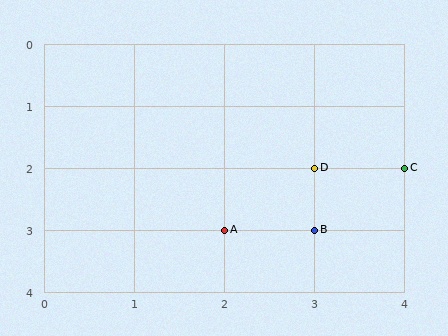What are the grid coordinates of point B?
Point B is at grid coordinates (3, 3).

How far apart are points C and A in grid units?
Points C and A are 2 columns and 1 row apart (about 2.2 grid units diagonally).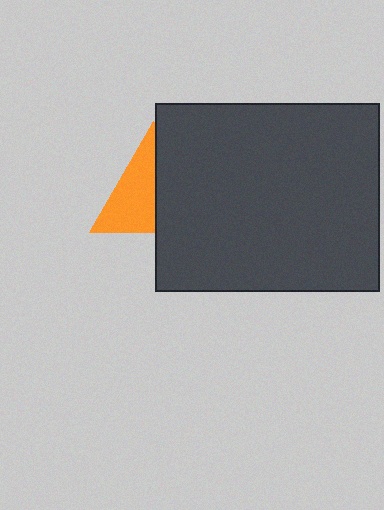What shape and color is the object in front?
The object in front is a dark gray rectangle.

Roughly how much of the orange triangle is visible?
About half of it is visible (roughly 53%).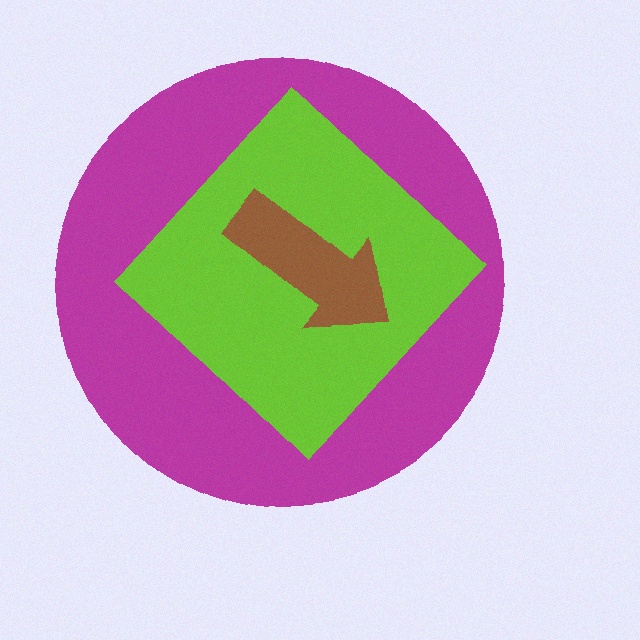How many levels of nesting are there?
3.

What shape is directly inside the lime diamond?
The brown arrow.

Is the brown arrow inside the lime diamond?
Yes.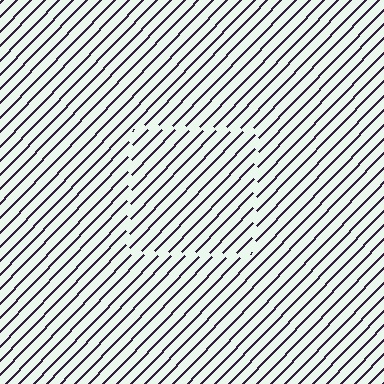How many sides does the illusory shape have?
4 sides — the line-ends trace a square.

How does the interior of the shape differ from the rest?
The interior of the shape contains the same grating, shifted by half a period — the contour is defined by the phase discontinuity where line-ends from the inner and outer gratings abut.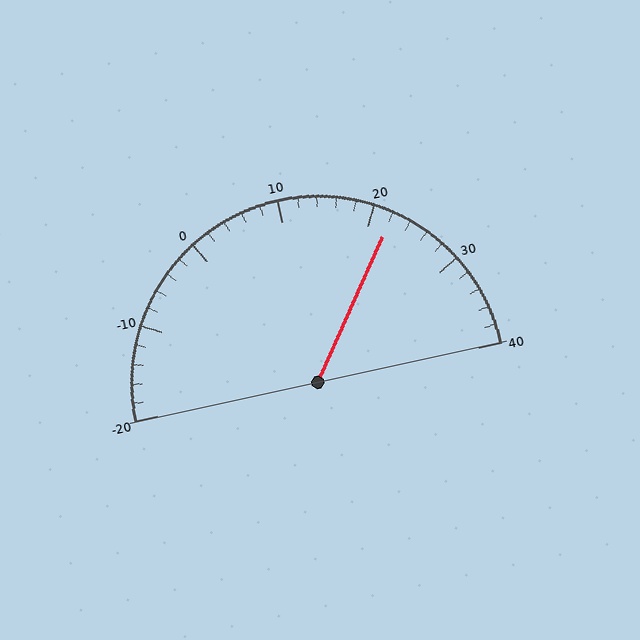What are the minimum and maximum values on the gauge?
The gauge ranges from -20 to 40.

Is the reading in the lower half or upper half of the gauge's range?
The reading is in the upper half of the range (-20 to 40).